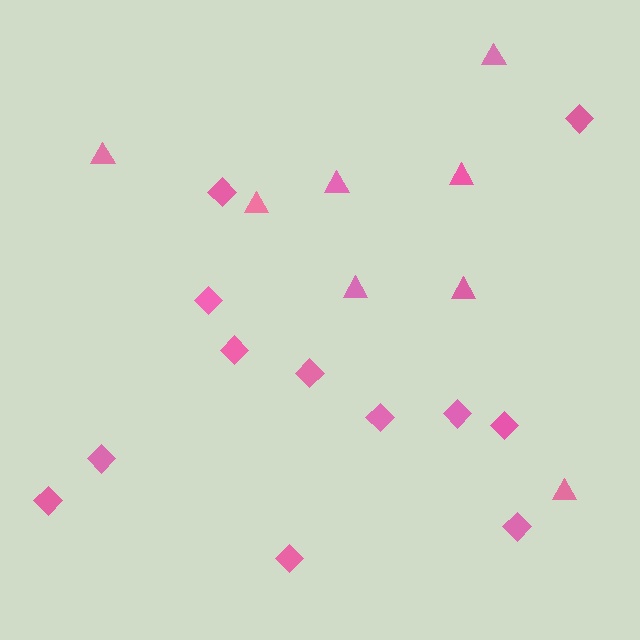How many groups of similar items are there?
There are 2 groups: one group of triangles (8) and one group of diamonds (12).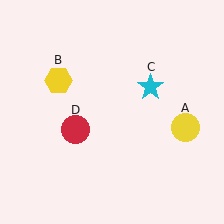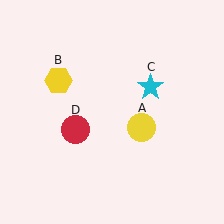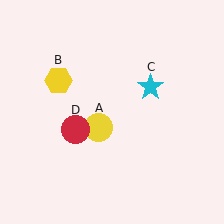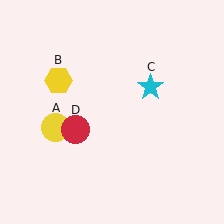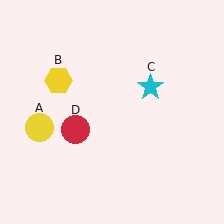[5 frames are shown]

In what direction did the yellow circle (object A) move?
The yellow circle (object A) moved left.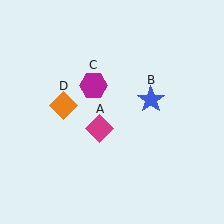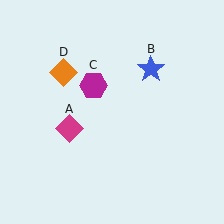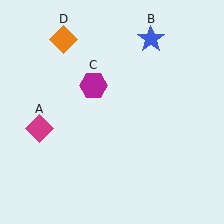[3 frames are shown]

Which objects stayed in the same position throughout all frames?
Magenta hexagon (object C) remained stationary.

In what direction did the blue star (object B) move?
The blue star (object B) moved up.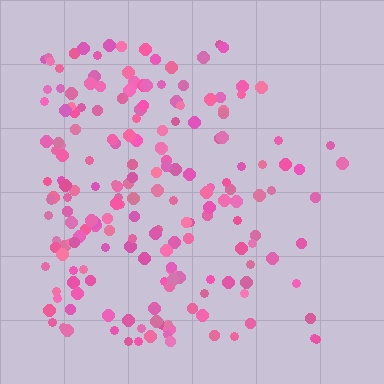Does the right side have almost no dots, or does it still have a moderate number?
Still a moderate number, just noticeably fewer than the left.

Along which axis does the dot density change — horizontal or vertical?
Horizontal.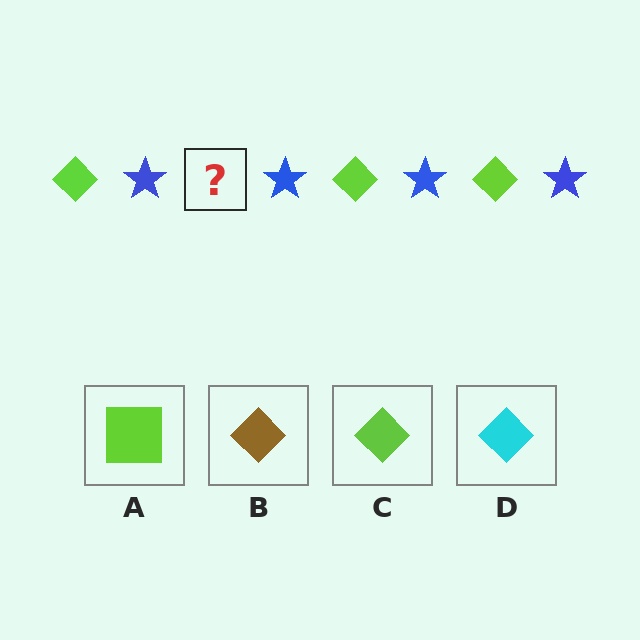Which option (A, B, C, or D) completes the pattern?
C.